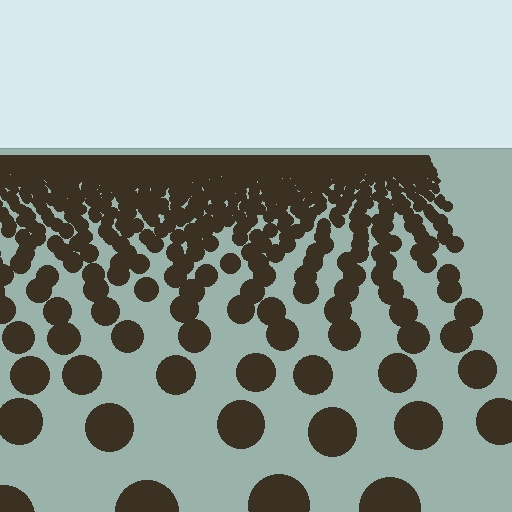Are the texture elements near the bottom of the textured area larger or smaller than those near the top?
Larger. Near the bottom, elements are closer to the viewer and appear at a bigger on-screen size.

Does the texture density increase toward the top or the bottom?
Density increases toward the top.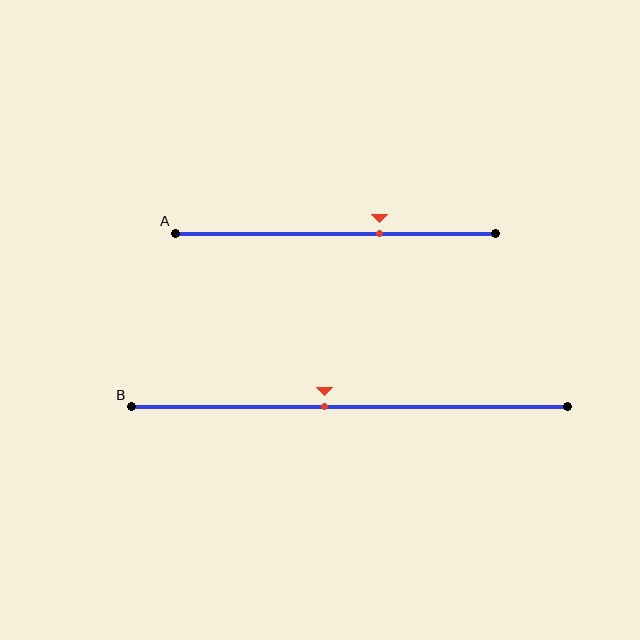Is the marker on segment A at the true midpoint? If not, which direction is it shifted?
No, the marker on segment A is shifted to the right by about 14% of the segment length.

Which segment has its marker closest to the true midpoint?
Segment B has its marker closest to the true midpoint.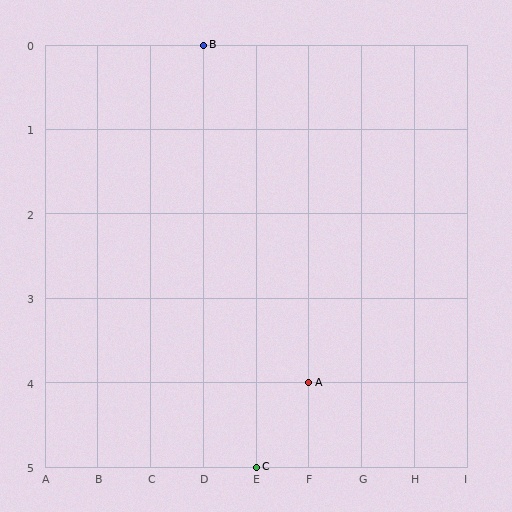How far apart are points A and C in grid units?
Points A and C are 1 column and 1 row apart (about 1.4 grid units diagonally).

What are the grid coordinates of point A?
Point A is at grid coordinates (F, 4).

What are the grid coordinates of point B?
Point B is at grid coordinates (D, 0).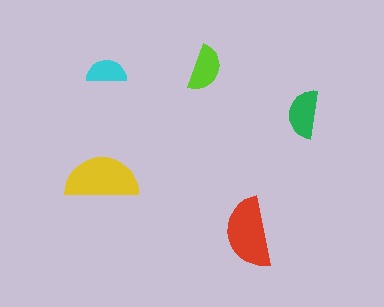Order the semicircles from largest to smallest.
the yellow one, the red one, the green one, the lime one, the cyan one.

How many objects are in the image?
There are 5 objects in the image.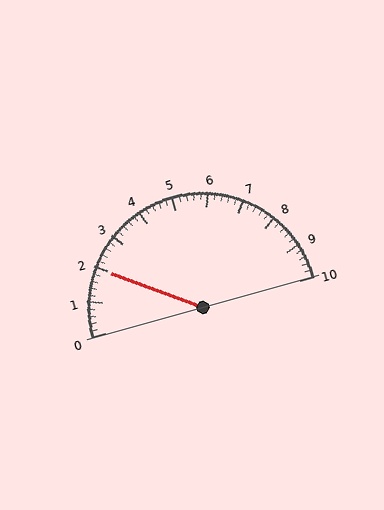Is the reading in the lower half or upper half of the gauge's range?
The reading is in the lower half of the range (0 to 10).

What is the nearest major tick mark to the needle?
The nearest major tick mark is 2.